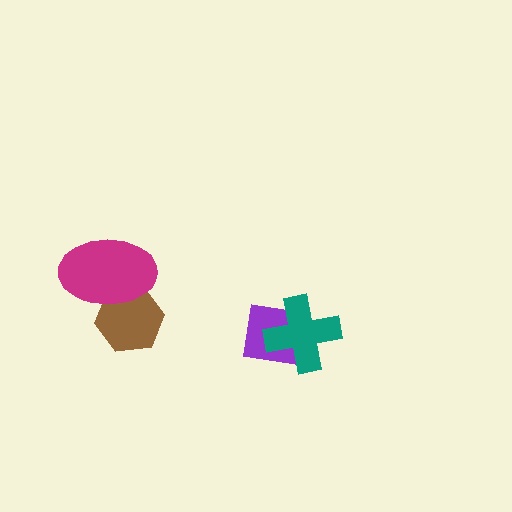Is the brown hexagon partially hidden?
Yes, it is partially covered by another shape.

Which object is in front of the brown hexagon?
The magenta ellipse is in front of the brown hexagon.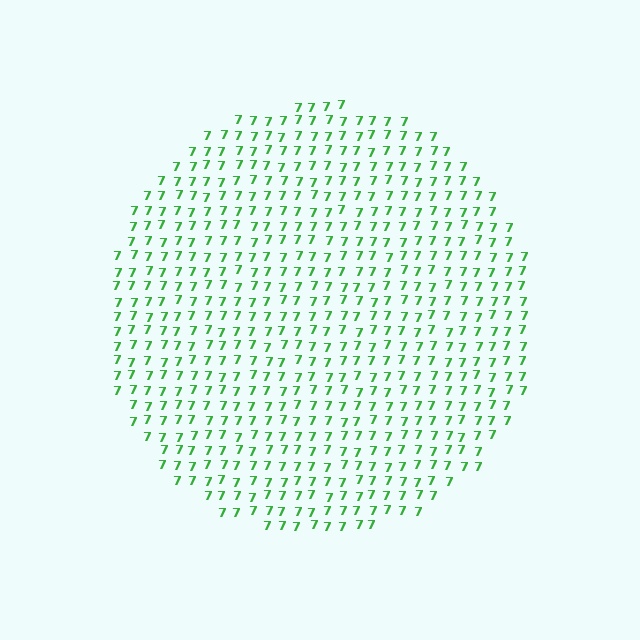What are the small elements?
The small elements are digit 7's.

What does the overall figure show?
The overall figure shows a circle.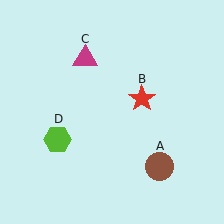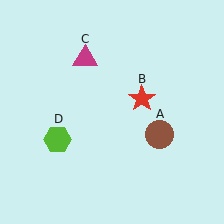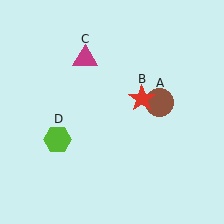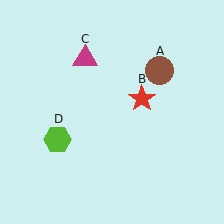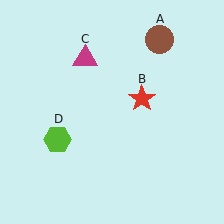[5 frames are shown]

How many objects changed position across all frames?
1 object changed position: brown circle (object A).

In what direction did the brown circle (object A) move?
The brown circle (object A) moved up.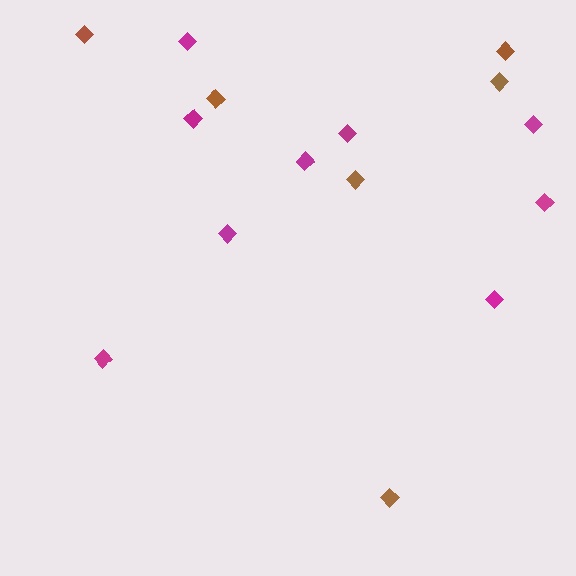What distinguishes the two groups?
There are 2 groups: one group of brown diamonds (6) and one group of magenta diamonds (9).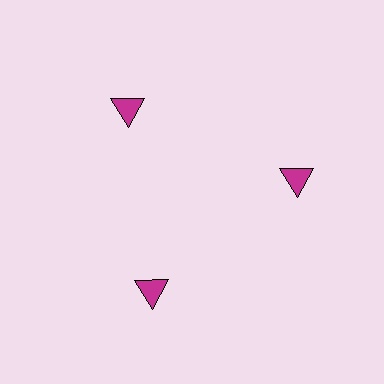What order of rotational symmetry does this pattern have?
This pattern has 3-fold rotational symmetry.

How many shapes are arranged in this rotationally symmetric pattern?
There are 3 shapes, arranged in 3 groups of 1.